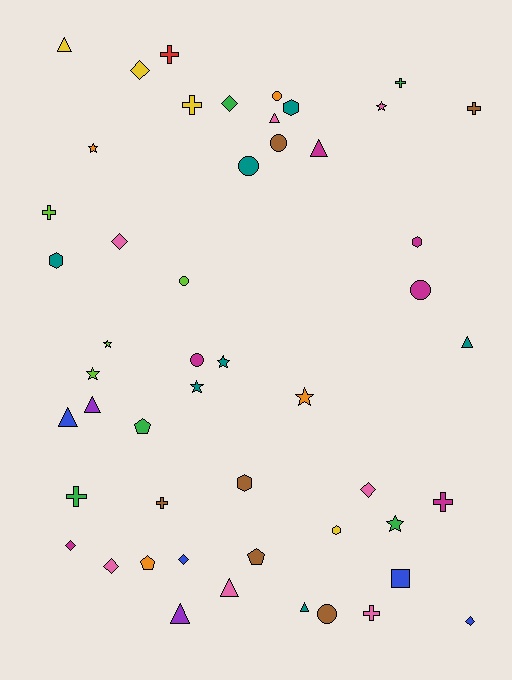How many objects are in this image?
There are 50 objects.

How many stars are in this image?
There are 8 stars.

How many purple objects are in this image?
There are 2 purple objects.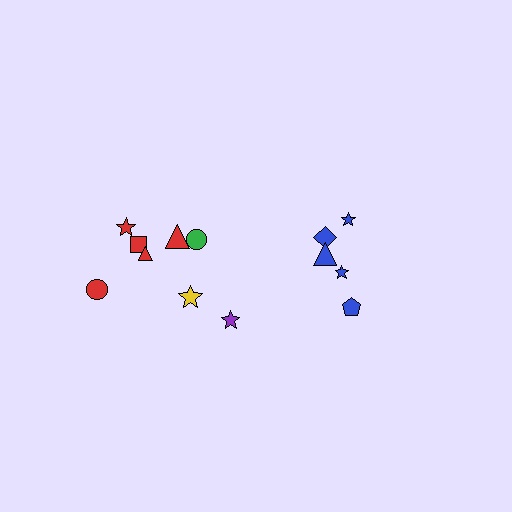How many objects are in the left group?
There are 8 objects.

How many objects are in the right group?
There are 5 objects.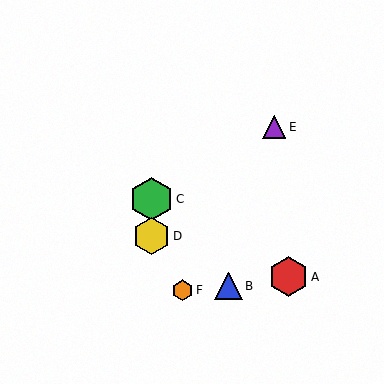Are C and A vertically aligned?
No, C is at x≈152 and A is at x≈288.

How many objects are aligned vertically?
2 objects (C, D) are aligned vertically.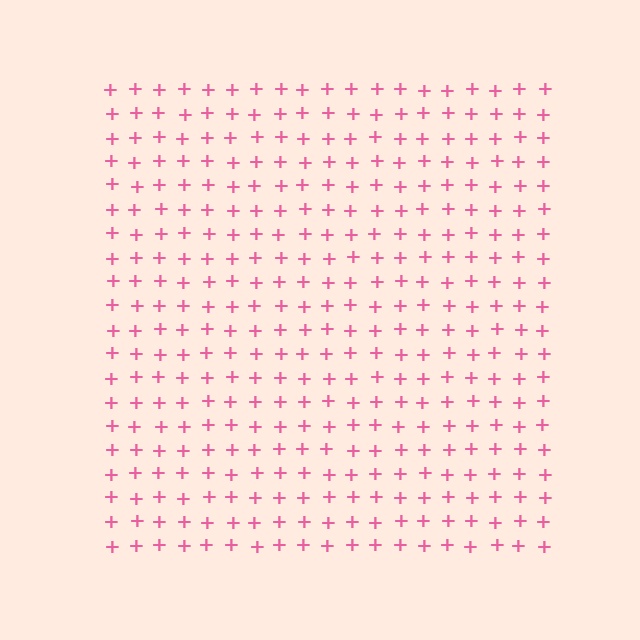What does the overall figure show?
The overall figure shows a square.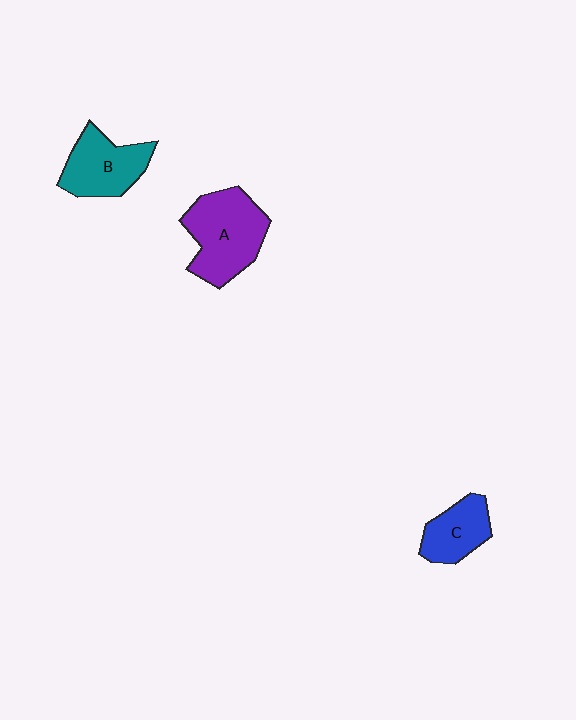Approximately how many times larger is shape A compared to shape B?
Approximately 1.3 times.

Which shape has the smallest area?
Shape C (blue).